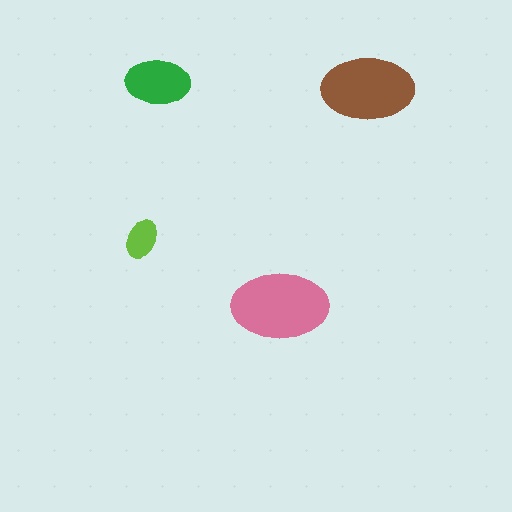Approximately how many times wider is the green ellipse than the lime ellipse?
About 1.5 times wider.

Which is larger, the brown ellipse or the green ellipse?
The brown one.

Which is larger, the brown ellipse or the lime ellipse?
The brown one.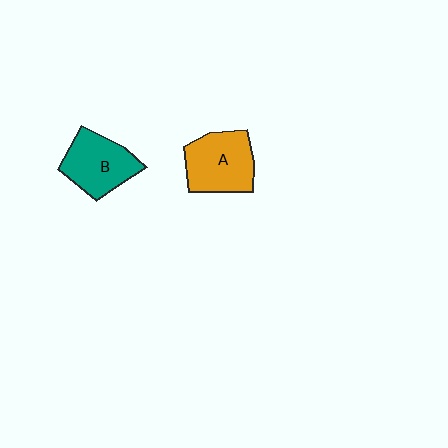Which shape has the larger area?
Shape A (orange).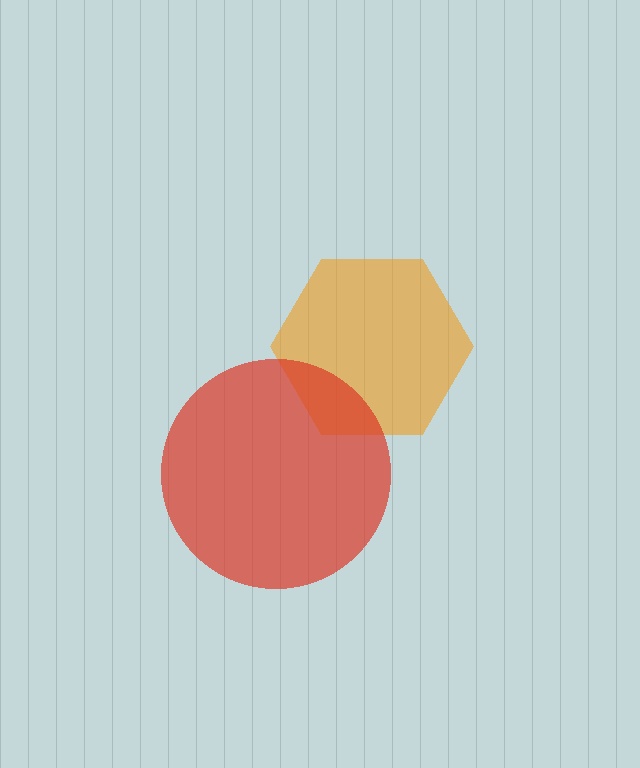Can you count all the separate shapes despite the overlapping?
Yes, there are 2 separate shapes.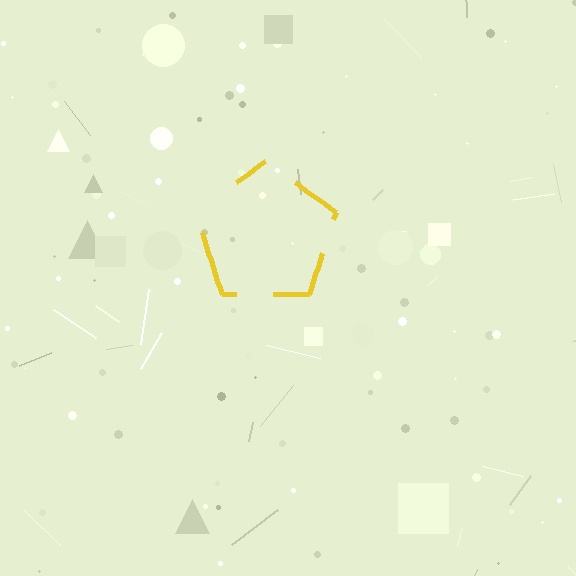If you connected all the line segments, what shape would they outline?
They would outline a pentagon.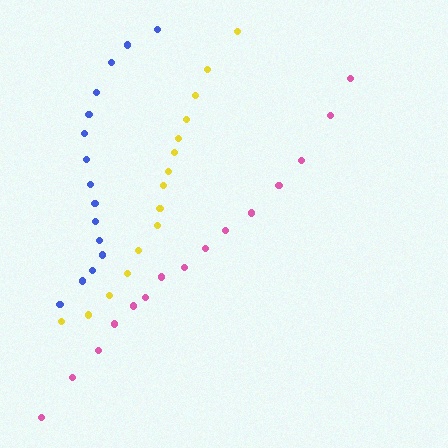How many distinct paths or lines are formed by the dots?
There are 3 distinct paths.